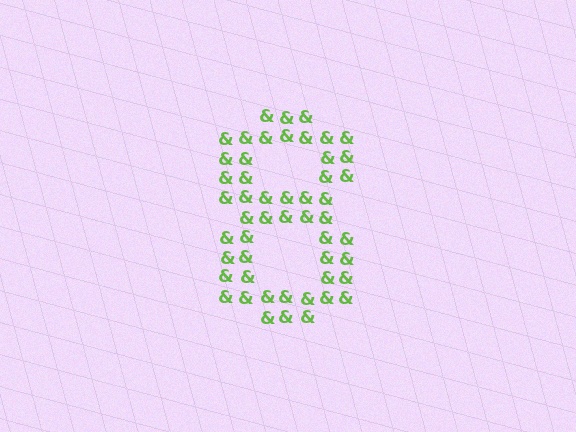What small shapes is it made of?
It is made of small ampersands.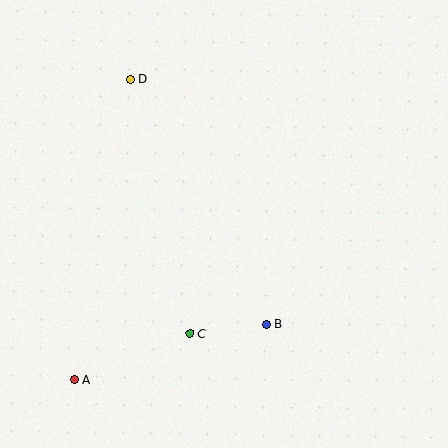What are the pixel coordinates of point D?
Point D is at (130, 79).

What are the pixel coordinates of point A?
Point A is at (74, 380).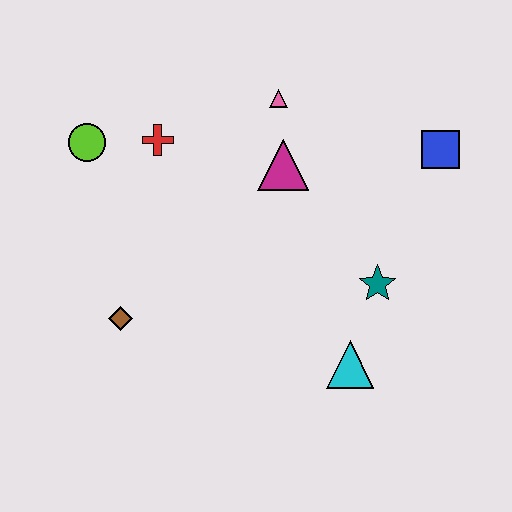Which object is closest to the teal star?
The cyan triangle is closest to the teal star.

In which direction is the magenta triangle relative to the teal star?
The magenta triangle is above the teal star.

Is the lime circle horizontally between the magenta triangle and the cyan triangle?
No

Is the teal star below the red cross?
Yes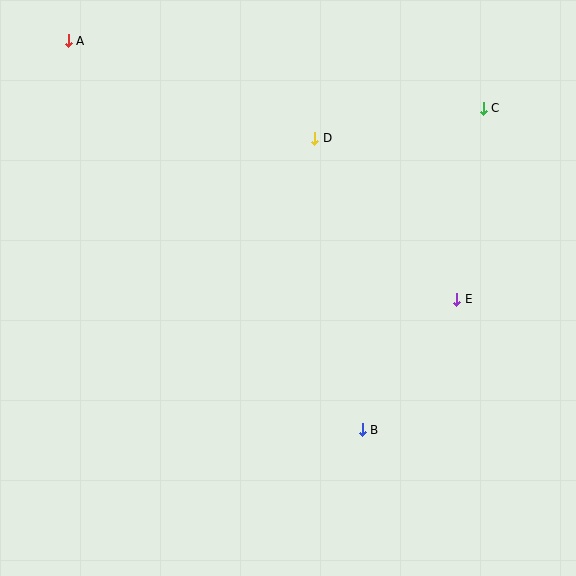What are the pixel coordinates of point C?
Point C is at (483, 108).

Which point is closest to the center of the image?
Point D at (315, 138) is closest to the center.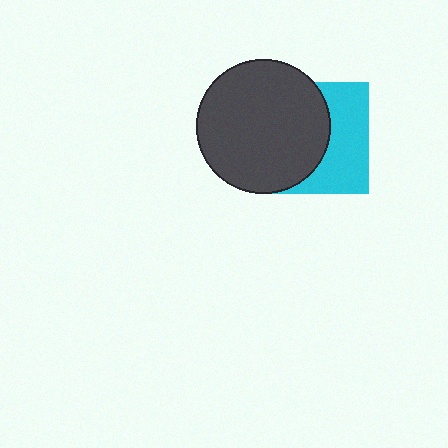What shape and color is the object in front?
The object in front is a dark gray circle.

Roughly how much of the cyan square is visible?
A small part of it is visible (roughly 44%).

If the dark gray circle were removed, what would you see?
You would see the complete cyan square.